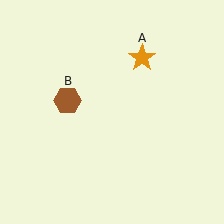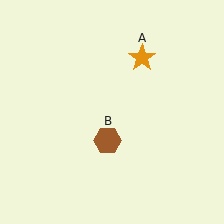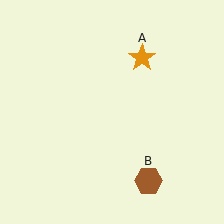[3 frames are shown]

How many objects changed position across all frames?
1 object changed position: brown hexagon (object B).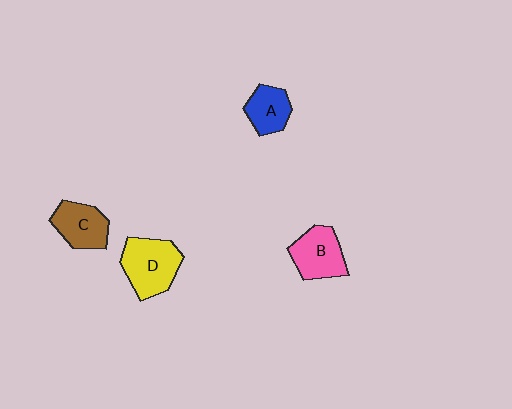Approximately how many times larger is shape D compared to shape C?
Approximately 1.3 times.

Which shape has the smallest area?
Shape A (blue).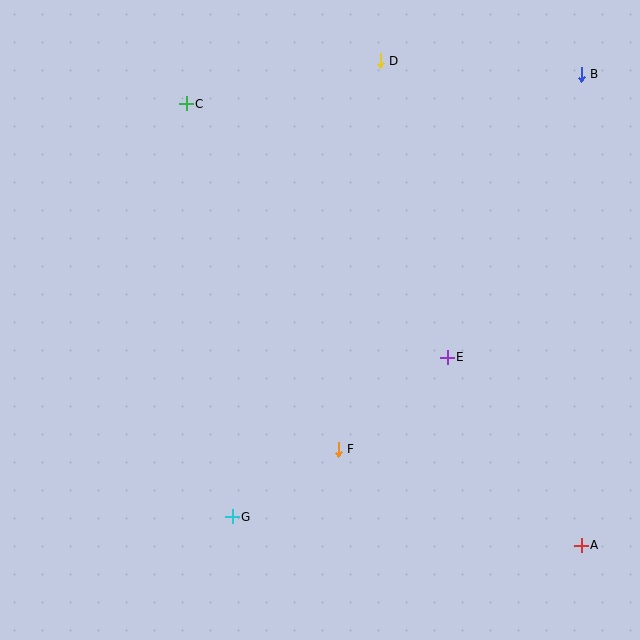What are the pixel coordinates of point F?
Point F is at (338, 449).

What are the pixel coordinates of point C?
Point C is at (186, 104).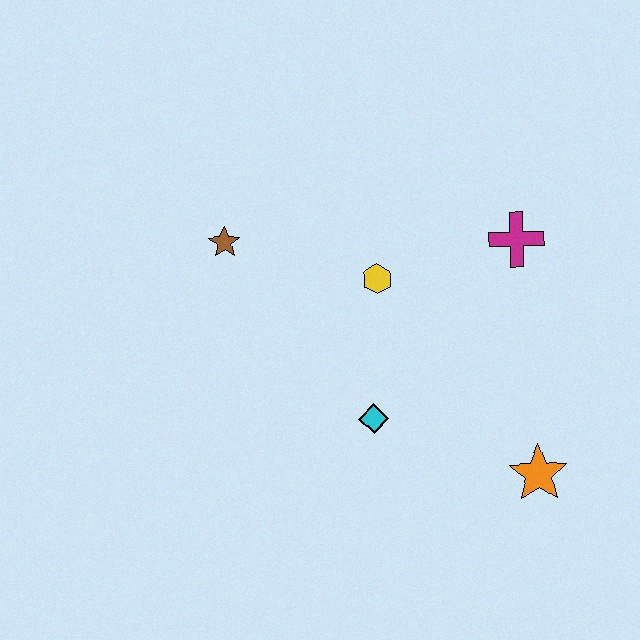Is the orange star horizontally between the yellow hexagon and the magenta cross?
No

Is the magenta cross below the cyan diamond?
No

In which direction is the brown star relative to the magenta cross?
The brown star is to the left of the magenta cross.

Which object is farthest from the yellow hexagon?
The orange star is farthest from the yellow hexagon.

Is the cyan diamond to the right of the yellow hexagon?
No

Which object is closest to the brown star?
The yellow hexagon is closest to the brown star.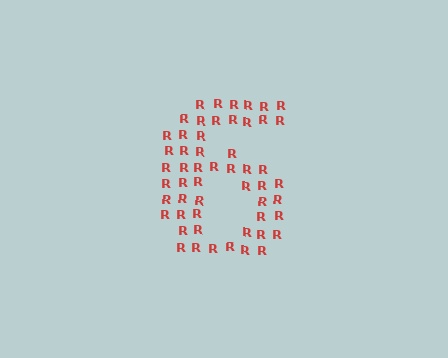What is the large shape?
The large shape is the digit 6.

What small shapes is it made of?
It is made of small letter R's.